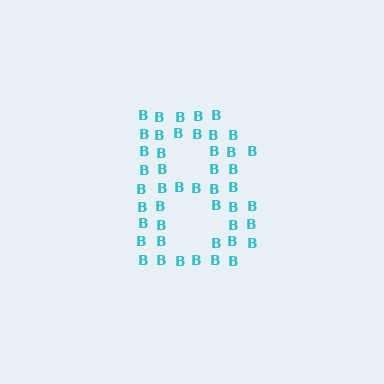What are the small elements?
The small elements are letter B's.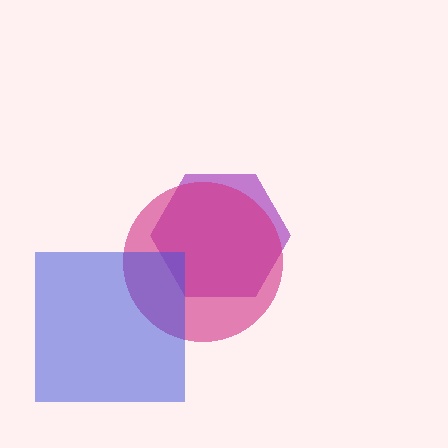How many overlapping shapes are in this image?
There are 3 overlapping shapes in the image.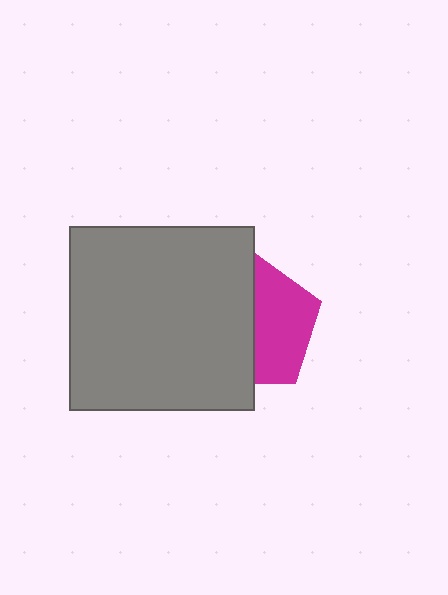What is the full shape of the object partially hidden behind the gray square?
The partially hidden object is a magenta pentagon.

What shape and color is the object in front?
The object in front is a gray square.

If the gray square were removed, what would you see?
You would see the complete magenta pentagon.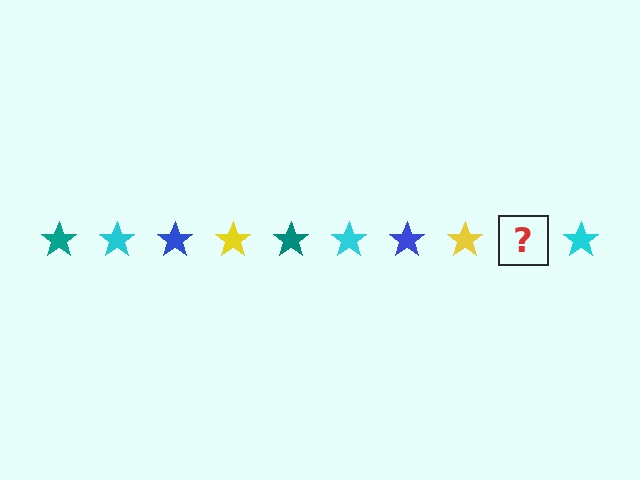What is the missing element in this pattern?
The missing element is a teal star.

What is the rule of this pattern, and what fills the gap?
The rule is that the pattern cycles through teal, cyan, blue, yellow stars. The gap should be filled with a teal star.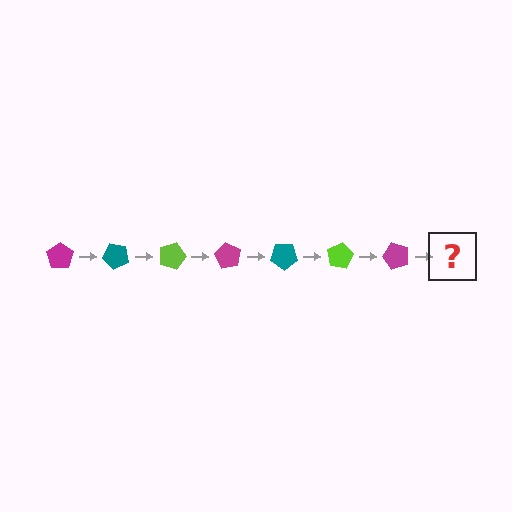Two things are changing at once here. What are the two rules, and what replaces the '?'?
The two rules are that it rotates 45 degrees each step and the color cycles through magenta, teal, and lime. The '?' should be a teal pentagon, rotated 315 degrees from the start.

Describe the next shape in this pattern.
It should be a teal pentagon, rotated 315 degrees from the start.